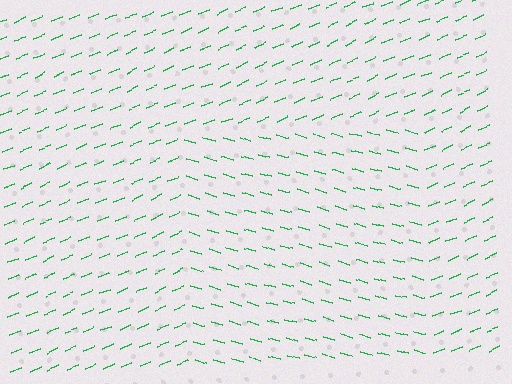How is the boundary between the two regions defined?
The boundary is defined purely by a change in line orientation (approximately 39 degrees difference). All lines are the same color and thickness.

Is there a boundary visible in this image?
Yes, there is a texture boundary formed by a change in line orientation.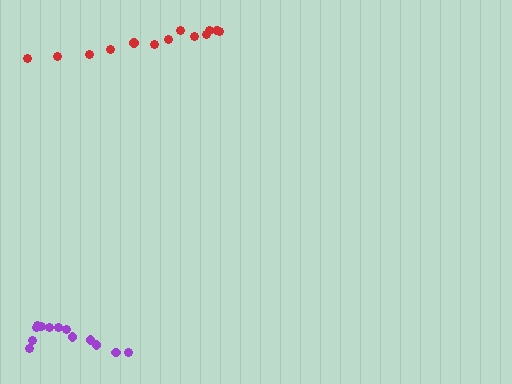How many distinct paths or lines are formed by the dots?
There are 2 distinct paths.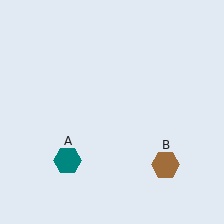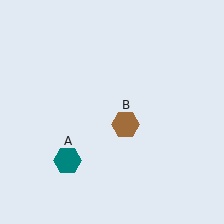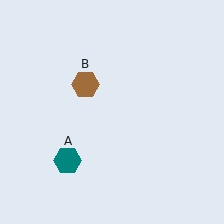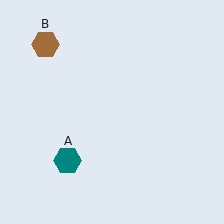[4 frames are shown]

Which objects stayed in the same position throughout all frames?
Teal hexagon (object A) remained stationary.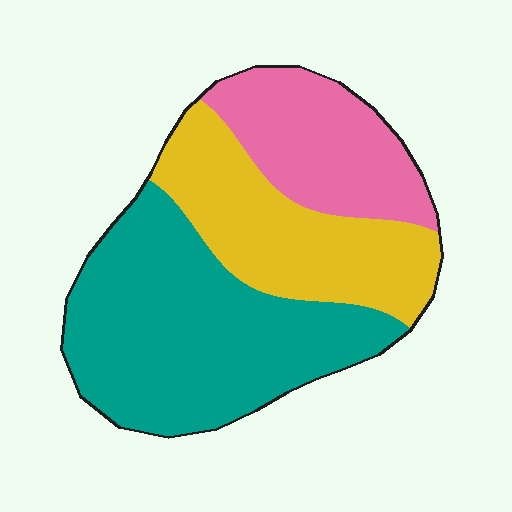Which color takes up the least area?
Pink, at roughly 25%.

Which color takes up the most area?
Teal, at roughly 45%.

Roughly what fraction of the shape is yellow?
Yellow takes up between a quarter and a half of the shape.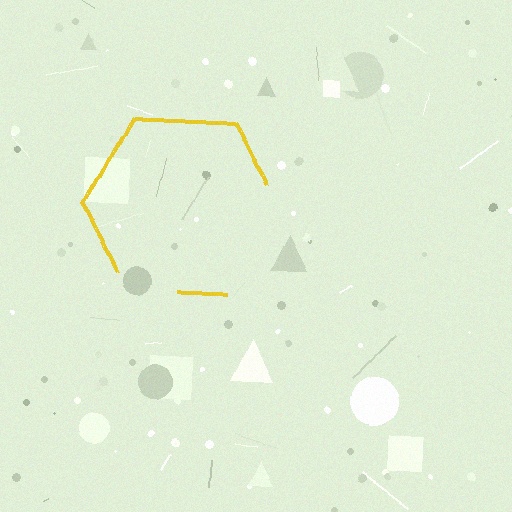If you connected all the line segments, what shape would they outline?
They would outline a hexagon.